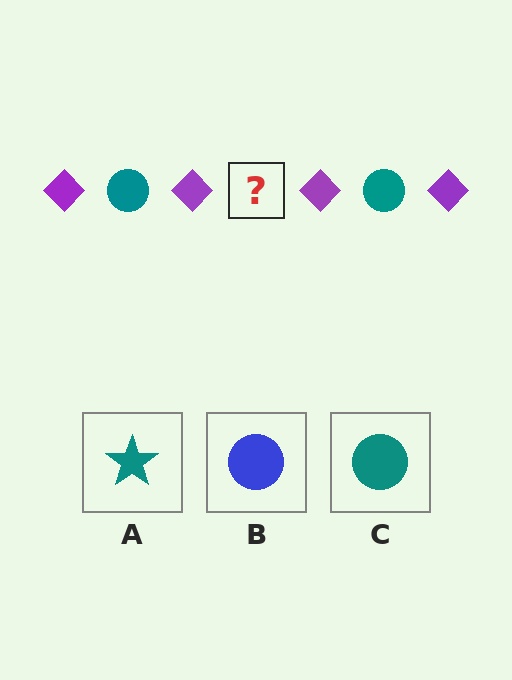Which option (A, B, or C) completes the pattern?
C.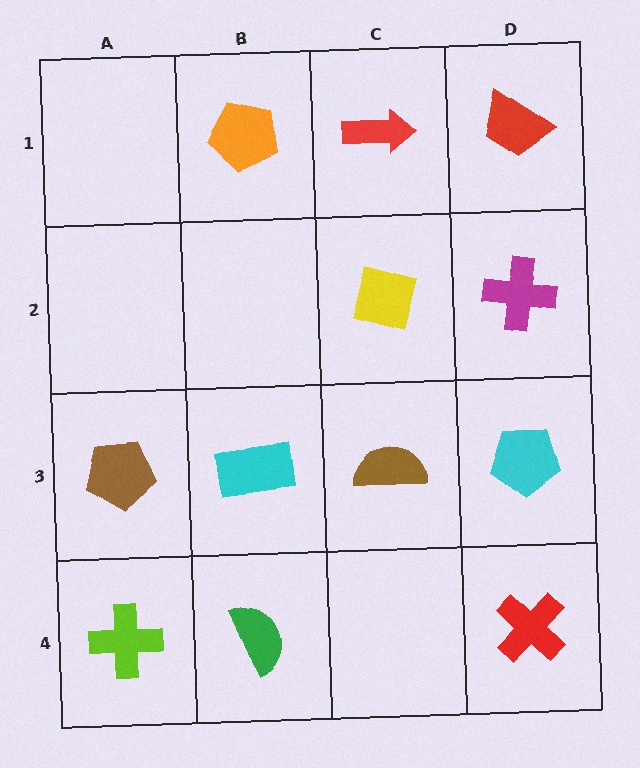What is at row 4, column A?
A lime cross.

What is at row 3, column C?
A brown semicircle.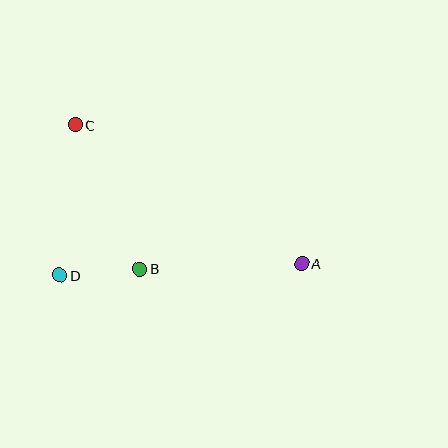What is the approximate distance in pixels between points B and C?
The distance between B and C is approximately 158 pixels.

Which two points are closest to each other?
Points B and D are closest to each other.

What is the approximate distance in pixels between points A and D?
The distance between A and D is approximately 242 pixels.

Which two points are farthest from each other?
Points A and C are farthest from each other.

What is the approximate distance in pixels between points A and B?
The distance between A and B is approximately 162 pixels.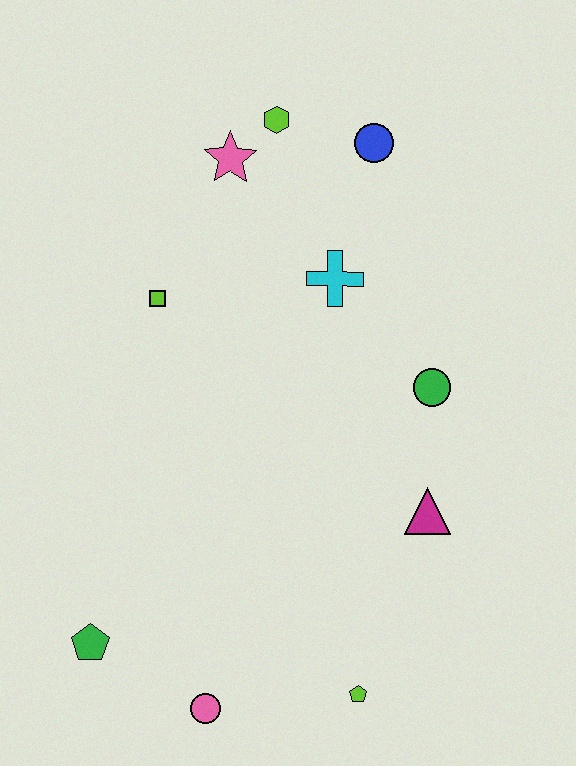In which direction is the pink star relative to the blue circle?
The pink star is to the left of the blue circle.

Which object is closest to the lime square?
The pink star is closest to the lime square.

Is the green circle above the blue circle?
No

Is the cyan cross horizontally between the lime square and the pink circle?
No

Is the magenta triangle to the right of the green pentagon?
Yes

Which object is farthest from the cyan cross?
The pink circle is farthest from the cyan cross.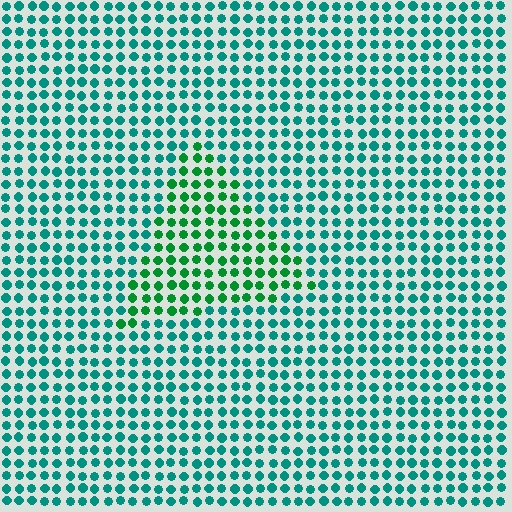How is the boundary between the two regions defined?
The boundary is defined purely by a slight shift in hue (about 35 degrees). Spacing, size, and orientation are identical on both sides.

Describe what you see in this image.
The image is filled with small teal elements in a uniform arrangement. A triangle-shaped region is visible where the elements are tinted to a slightly different hue, forming a subtle color boundary.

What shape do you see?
I see a triangle.